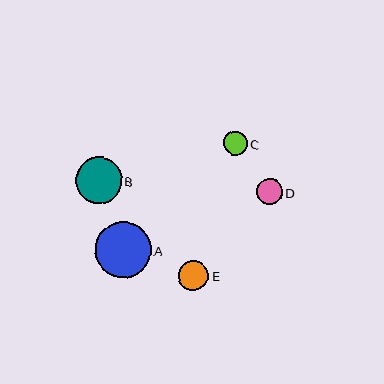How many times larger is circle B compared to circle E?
Circle B is approximately 1.6 times the size of circle E.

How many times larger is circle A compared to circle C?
Circle A is approximately 2.4 times the size of circle C.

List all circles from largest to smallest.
From largest to smallest: A, B, E, D, C.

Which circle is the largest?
Circle A is the largest with a size of approximately 56 pixels.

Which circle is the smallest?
Circle C is the smallest with a size of approximately 24 pixels.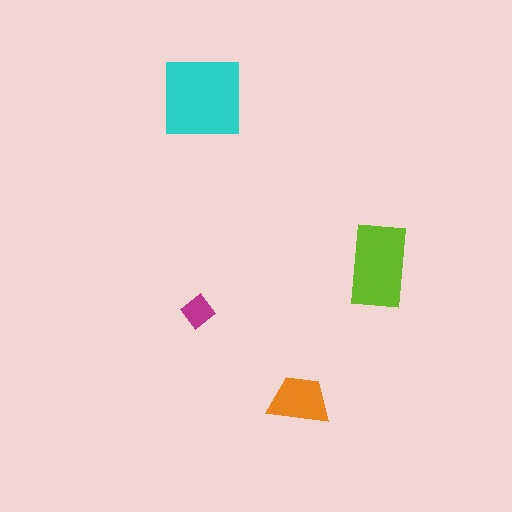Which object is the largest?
The cyan square.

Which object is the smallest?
The magenta diamond.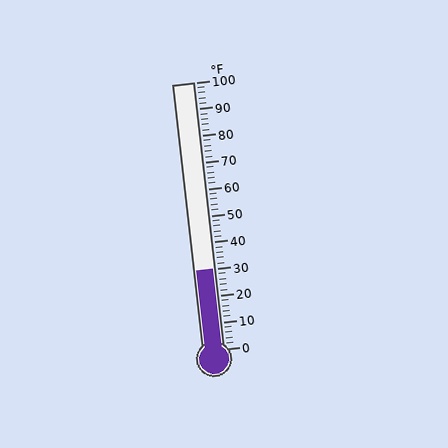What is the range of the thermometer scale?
The thermometer scale ranges from 0°F to 100°F.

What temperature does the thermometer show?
The thermometer shows approximately 30°F.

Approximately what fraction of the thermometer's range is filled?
The thermometer is filled to approximately 30% of its range.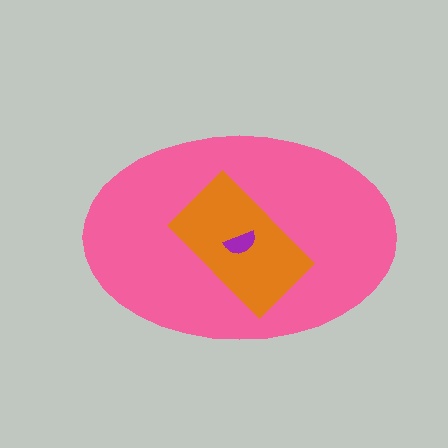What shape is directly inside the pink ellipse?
The orange rectangle.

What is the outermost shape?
The pink ellipse.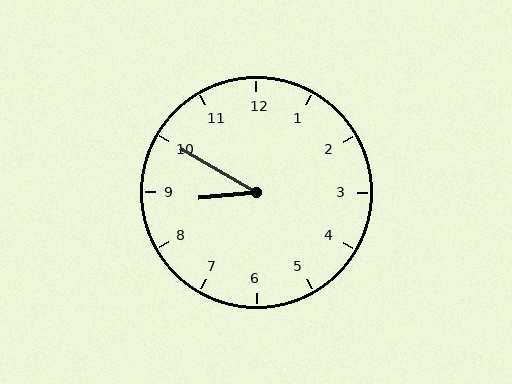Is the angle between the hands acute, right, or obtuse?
It is acute.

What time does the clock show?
8:50.